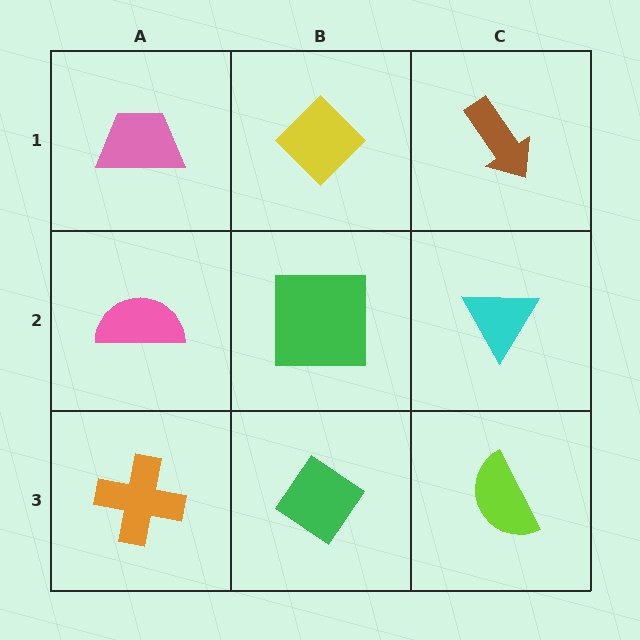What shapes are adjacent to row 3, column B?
A green square (row 2, column B), an orange cross (row 3, column A), a lime semicircle (row 3, column C).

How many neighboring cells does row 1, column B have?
3.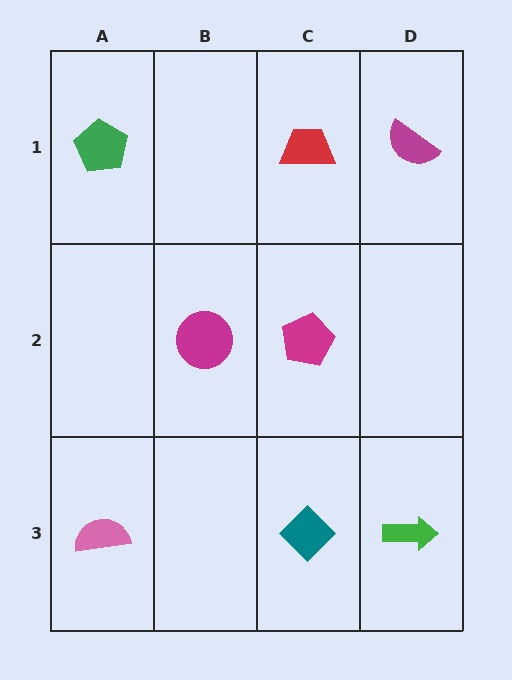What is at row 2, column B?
A magenta circle.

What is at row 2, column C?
A magenta pentagon.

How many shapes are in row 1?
3 shapes.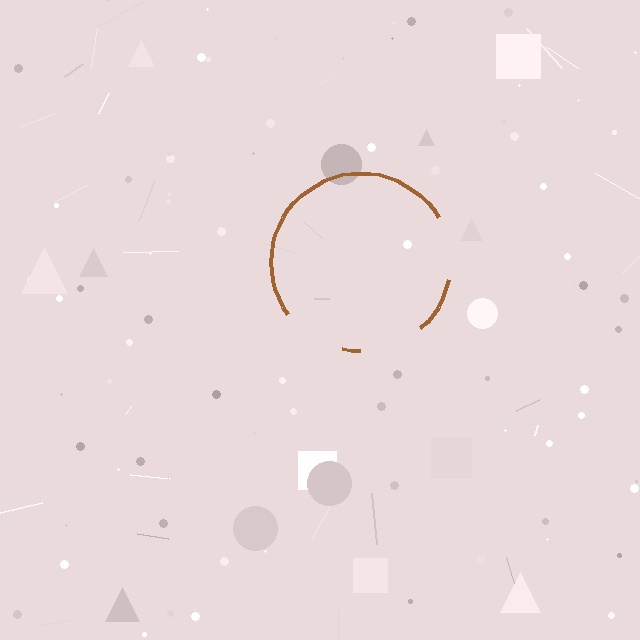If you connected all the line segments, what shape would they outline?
They would outline a circle.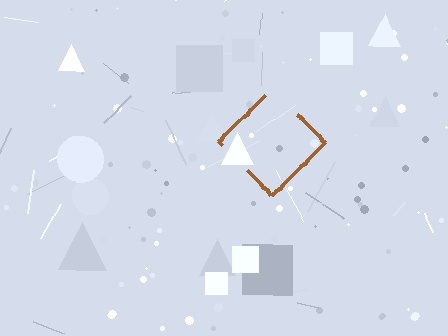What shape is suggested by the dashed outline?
The dashed outline suggests a diamond.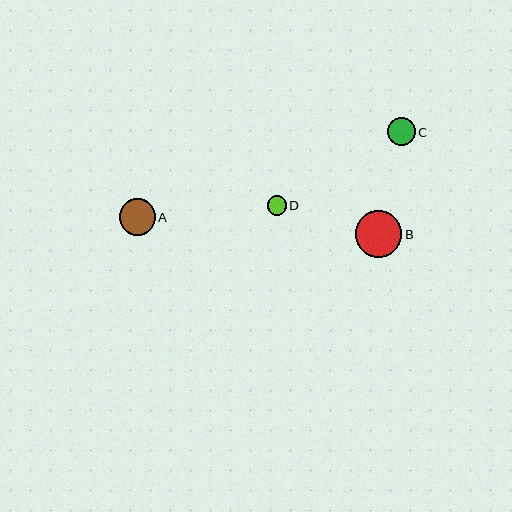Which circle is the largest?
Circle B is the largest with a size of approximately 46 pixels.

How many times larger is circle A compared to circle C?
Circle A is approximately 1.3 times the size of circle C.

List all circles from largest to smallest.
From largest to smallest: B, A, C, D.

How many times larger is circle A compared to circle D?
Circle A is approximately 1.9 times the size of circle D.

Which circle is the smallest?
Circle D is the smallest with a size of approximately 19 pixels.